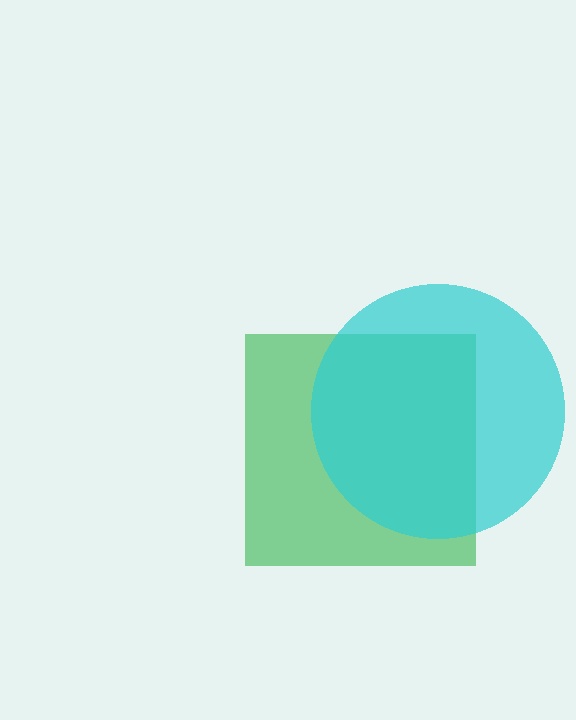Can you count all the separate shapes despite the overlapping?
Yes, there are 2 separate shapes.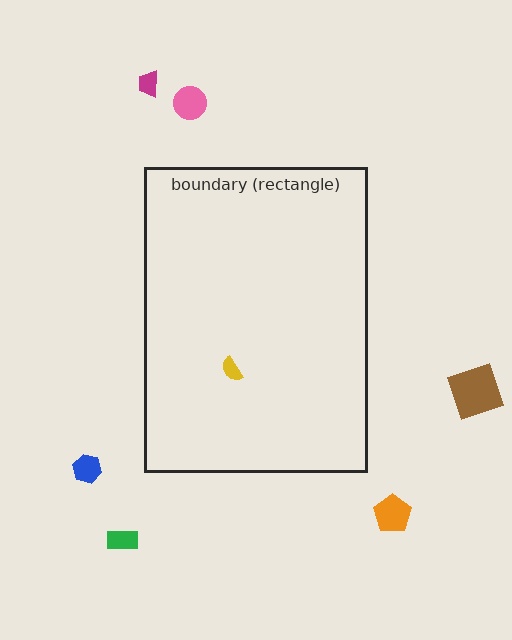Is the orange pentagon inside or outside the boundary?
Outside.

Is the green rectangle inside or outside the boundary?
Outside.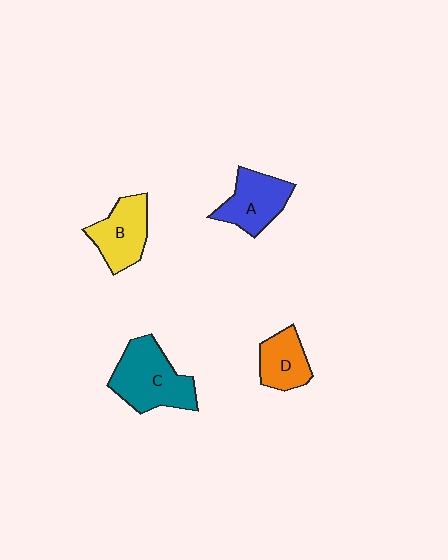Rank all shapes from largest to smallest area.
From largest to smallest: C (teal), A (blue), B (yellow), D (orange).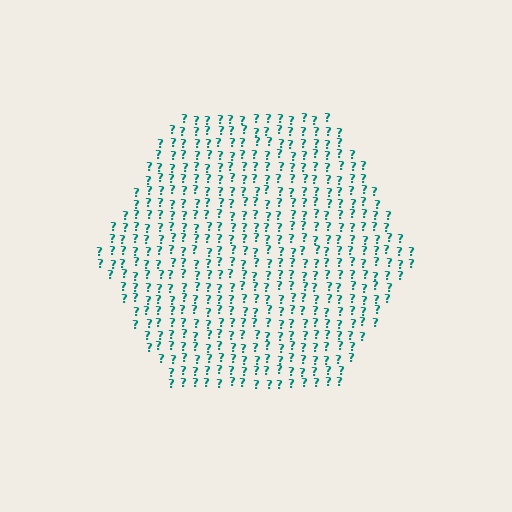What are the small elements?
The small elements are question marks.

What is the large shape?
The large shape is a hexagon.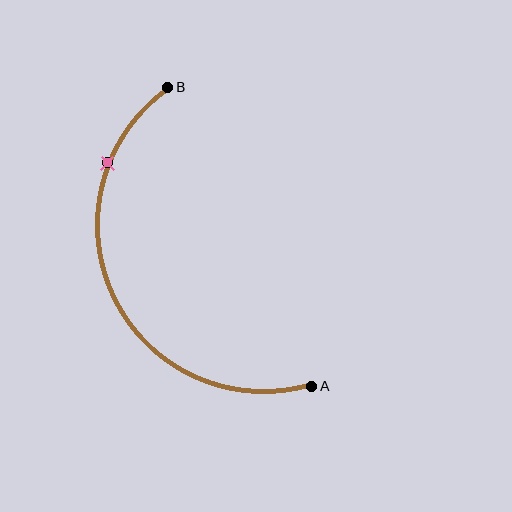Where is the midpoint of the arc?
The arc midpoint is the point on the curve farthest from the straight line joining A and B. It sits to the left of that line.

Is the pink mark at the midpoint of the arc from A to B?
No. The pink mark lies on the arc but is closer to endpoint B. The arc midpoint would be at the point on the curve equidistant along the arc from both A and B.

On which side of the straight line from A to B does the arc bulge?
The arc bulges to the left of the straight line connecting A and B.